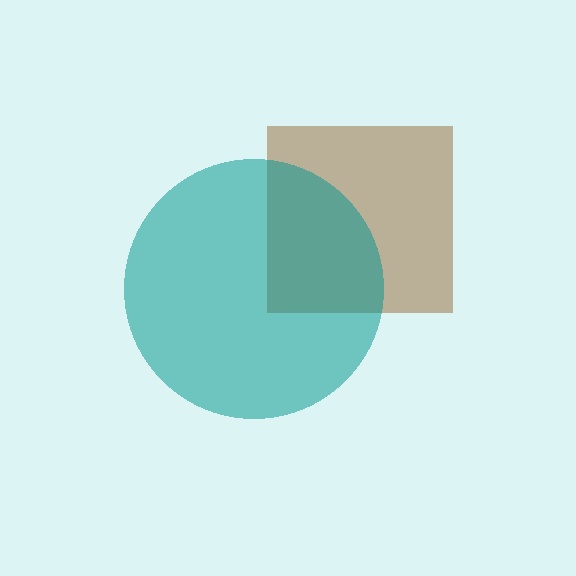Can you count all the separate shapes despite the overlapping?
Yes, there are 2 separate shapes.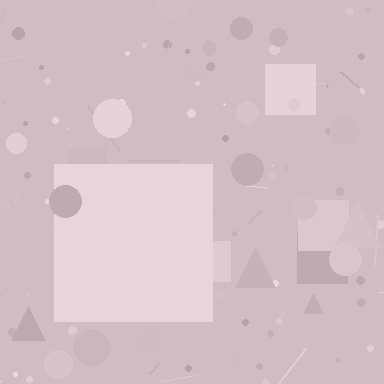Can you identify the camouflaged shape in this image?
The camouflaged shape is a square.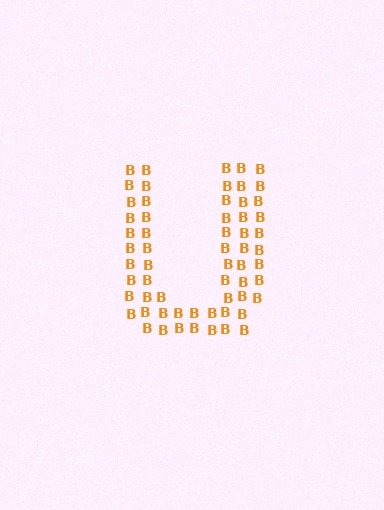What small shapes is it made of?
It is made of small letter B's.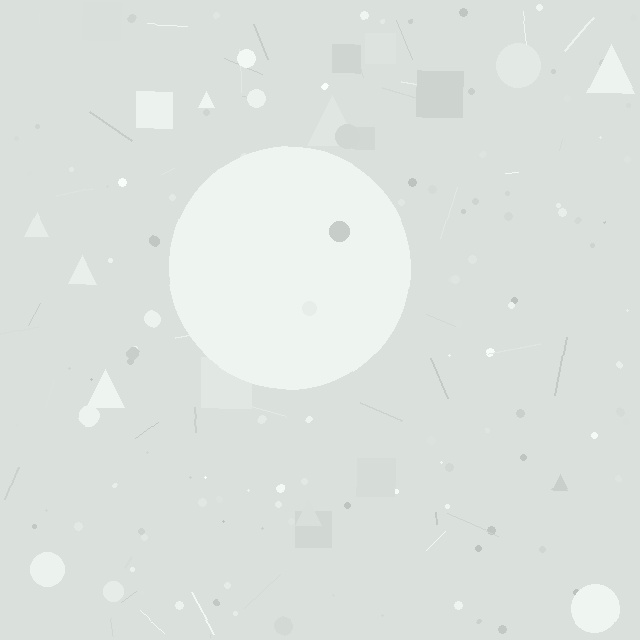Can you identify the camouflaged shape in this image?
The camouflaged shape is a circle.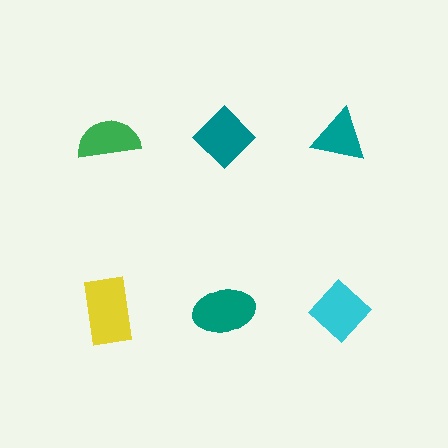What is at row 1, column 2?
A teal diamond.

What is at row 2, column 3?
A cyan diamond.